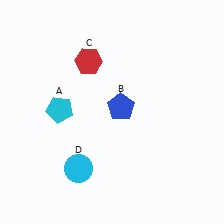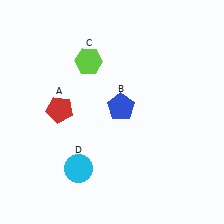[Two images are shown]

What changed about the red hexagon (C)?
In Image 1, C is red. In Image 2, it changed to lime.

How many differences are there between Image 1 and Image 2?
There are 2 differences between the two images.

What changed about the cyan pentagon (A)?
In Image 1, A is cyan. In Image 2, it changed to red.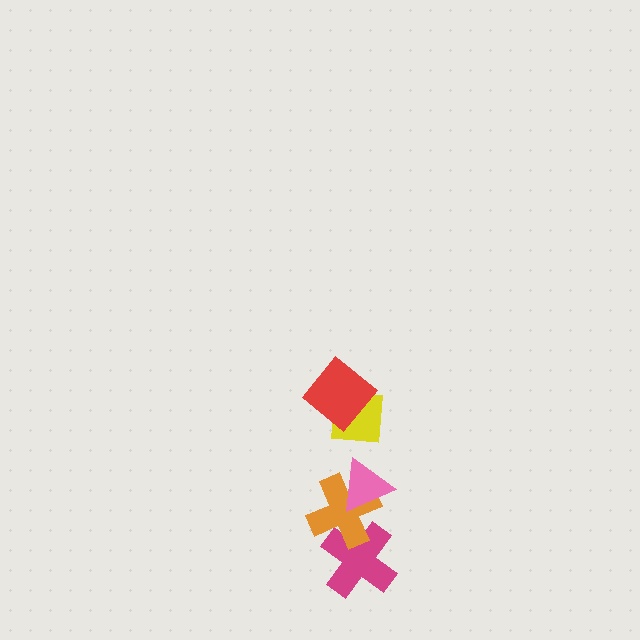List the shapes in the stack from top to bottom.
From top to bottom: the red diamond, the yellow square, the pink triangle, the orange cross, the magenta cross.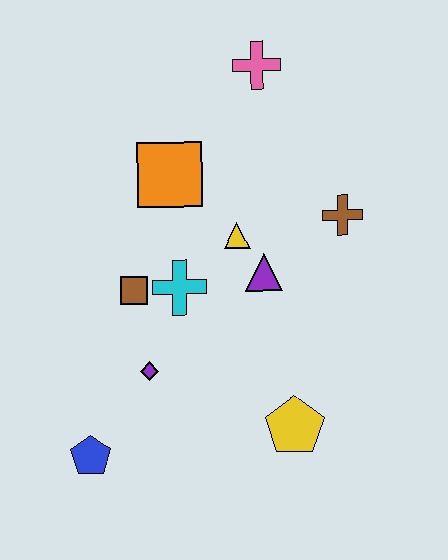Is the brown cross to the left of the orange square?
No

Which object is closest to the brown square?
The cyan cross is closest to the brown square.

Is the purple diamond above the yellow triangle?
No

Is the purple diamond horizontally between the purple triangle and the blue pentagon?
Yes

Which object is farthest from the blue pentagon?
The pink cross is farthest from the blue pentagon.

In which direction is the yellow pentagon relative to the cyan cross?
The yellow pentagon is below the cyan cross.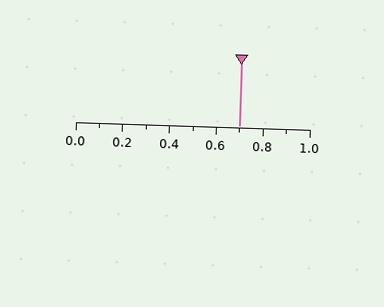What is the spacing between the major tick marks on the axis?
The major ticks are spaced 0.2 apart.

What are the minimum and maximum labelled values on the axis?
The axis runs from 0.0 to 1.0.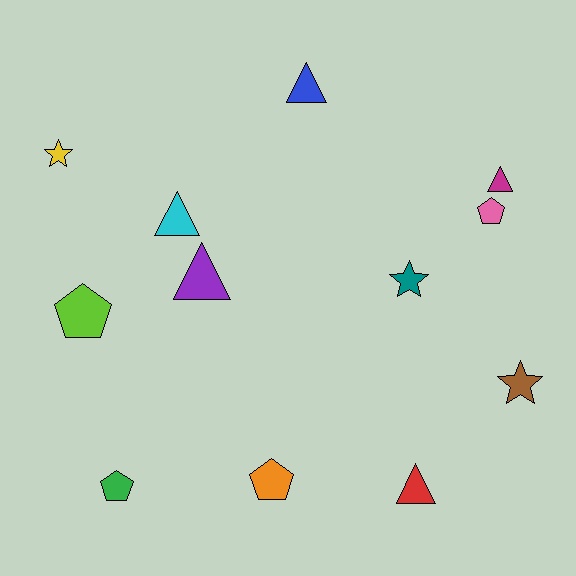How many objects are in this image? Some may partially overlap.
There are 12 objects.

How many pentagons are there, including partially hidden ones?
There are 4 pentagons.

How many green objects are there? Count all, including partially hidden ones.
There is 1 green object.